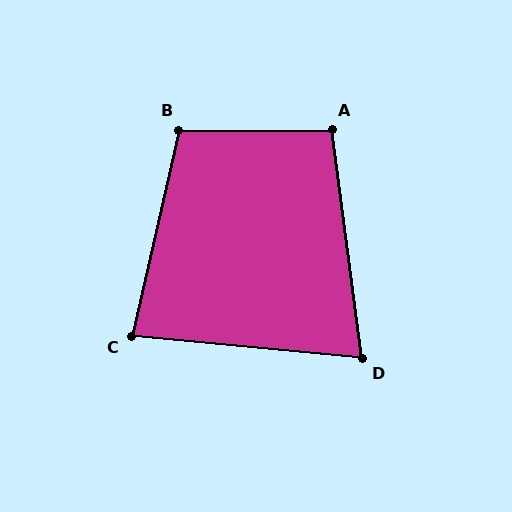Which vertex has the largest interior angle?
B, at approximately 103 degrees.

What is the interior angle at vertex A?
Approximately 97 degrees (obtuse).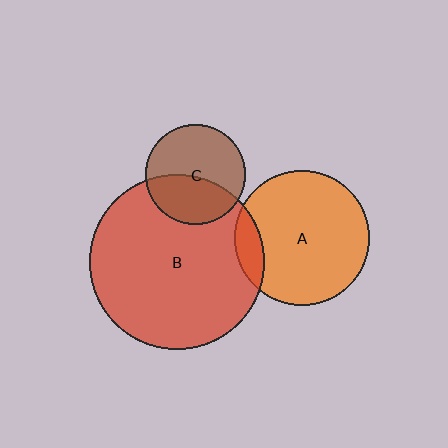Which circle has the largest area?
Circle B (red).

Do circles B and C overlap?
Yes.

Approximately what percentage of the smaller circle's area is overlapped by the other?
Approximately 40%.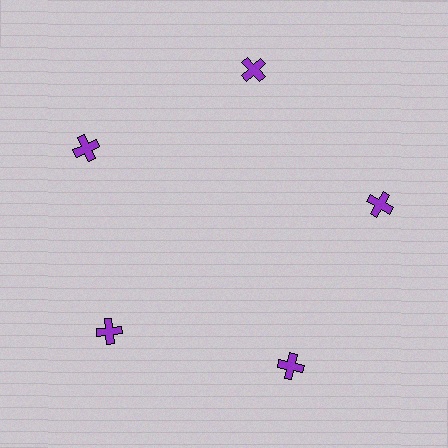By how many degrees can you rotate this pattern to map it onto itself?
The pattern maps onto itself every 72 degrees of rotation.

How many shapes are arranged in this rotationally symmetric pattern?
There are 5 shapes, arranged in 5 groups of 1.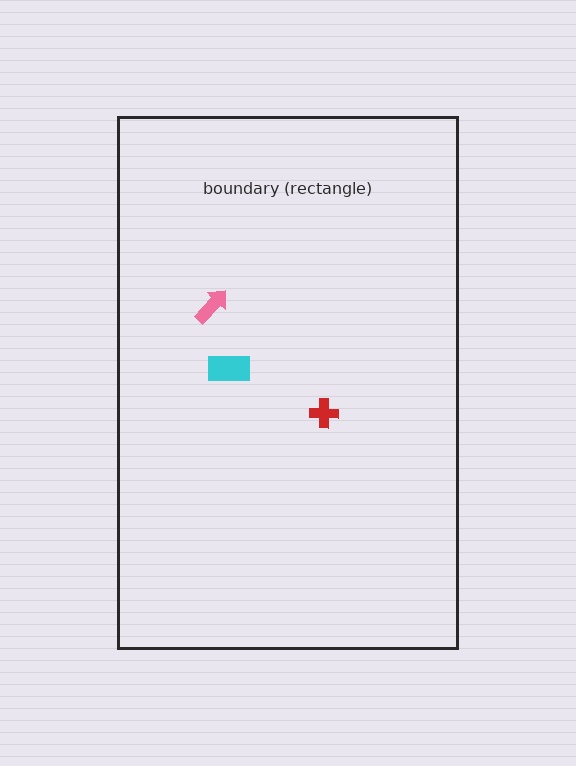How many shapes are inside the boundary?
3 inside, 0 outside.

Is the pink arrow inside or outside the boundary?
Inside.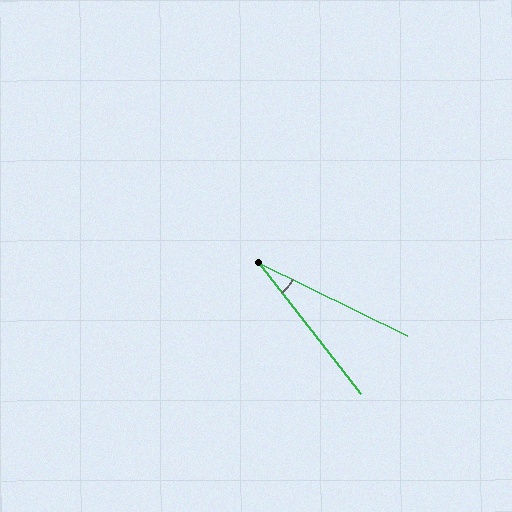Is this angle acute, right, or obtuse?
It is acute.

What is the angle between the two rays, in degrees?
Approximately 26 degrees.